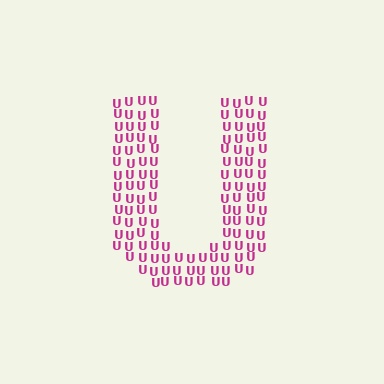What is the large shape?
The large shape is the letter U.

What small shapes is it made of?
It is made of small letter U's.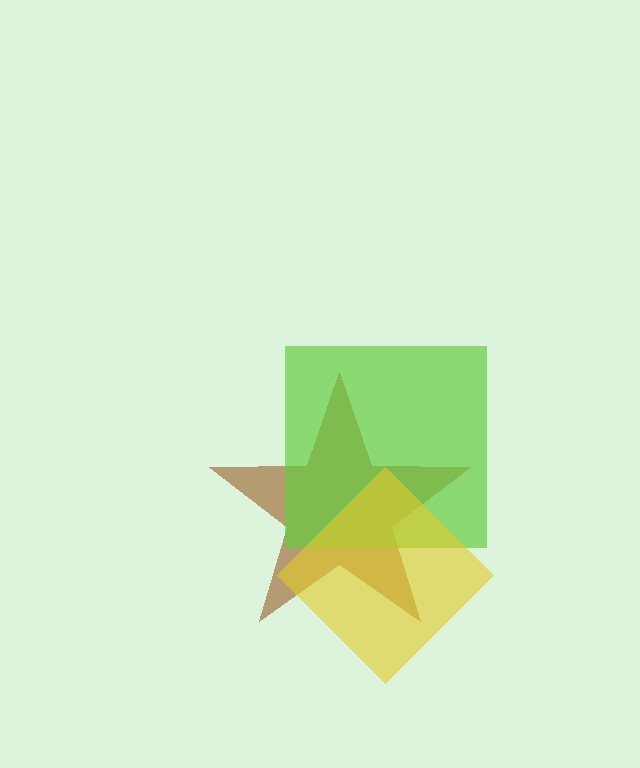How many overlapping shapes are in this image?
There are 3 overlapping shapes in the image.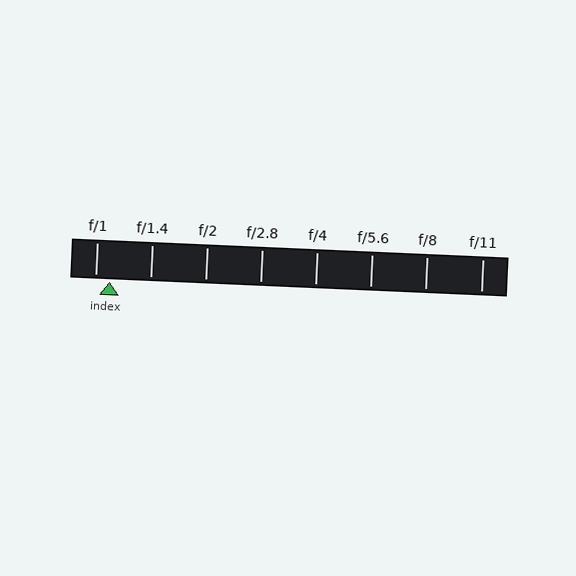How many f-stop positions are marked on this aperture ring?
There are 8 f-stop positions marked.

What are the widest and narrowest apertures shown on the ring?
The widest aperture shown is f/1 and the narrowest is f/11.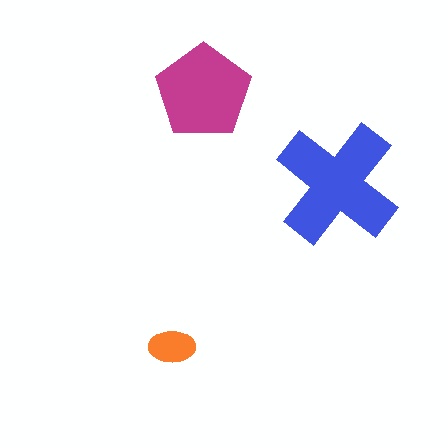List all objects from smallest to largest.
The orange ellipse, the magenta pentagon, the blue cross.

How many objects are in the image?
There are 3 objects in the image.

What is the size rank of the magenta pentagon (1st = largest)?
2nd.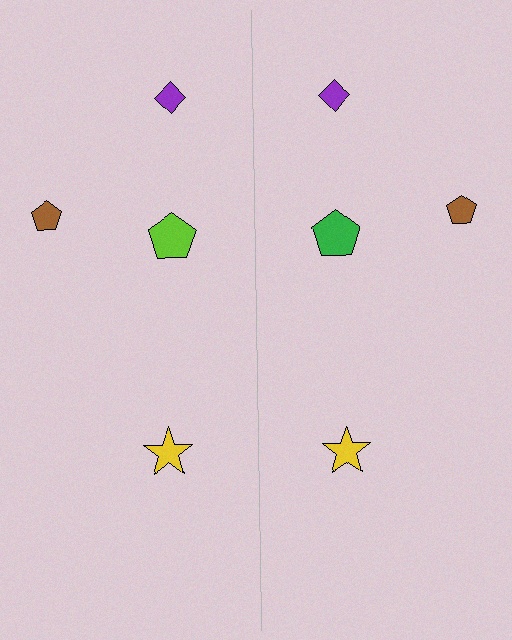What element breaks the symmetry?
The green pentagon on the right side breaks the symmetry — its mirror counterpart is lime.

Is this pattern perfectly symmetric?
No, the pattern is not perfectly symmetric. The green pentagon on the right side breaks the symmetry — its mirror counterpart is lime.